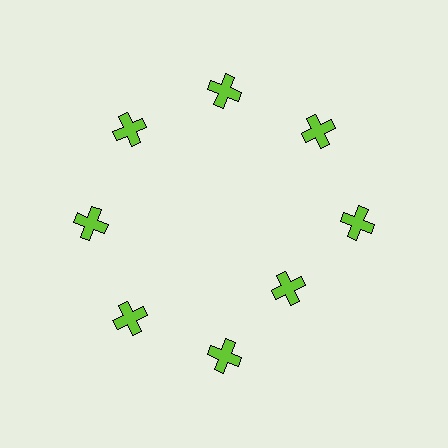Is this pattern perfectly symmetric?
No. The 8 lime crosses are arranged in a ring, but one element near the 4 o'clock position is pulled inward toward the center, breaking the 8-fold rotational symmetry.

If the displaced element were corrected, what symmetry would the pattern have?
It would have 8-fold rotational symmetry — the pattern would map onto itself every 45 degrees.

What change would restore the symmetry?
The symmetry would be restored by moving it outward, back onto the ring so that all 8 crosses sit at equal angles and equal distance from the center.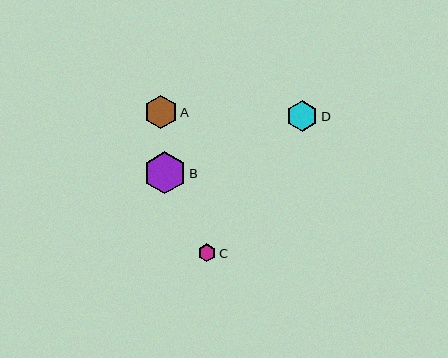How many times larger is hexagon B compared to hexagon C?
Hexagon B is approximately 2.3 times the size of hexagon C.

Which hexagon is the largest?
Hexagon B is the largest with a size of approximately 42 pixels.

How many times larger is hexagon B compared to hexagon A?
Hexagon B is approximately 1.3 times the size of hexagon A.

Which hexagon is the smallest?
Hexagon C is the smallest with a size of approximately 18 pixels.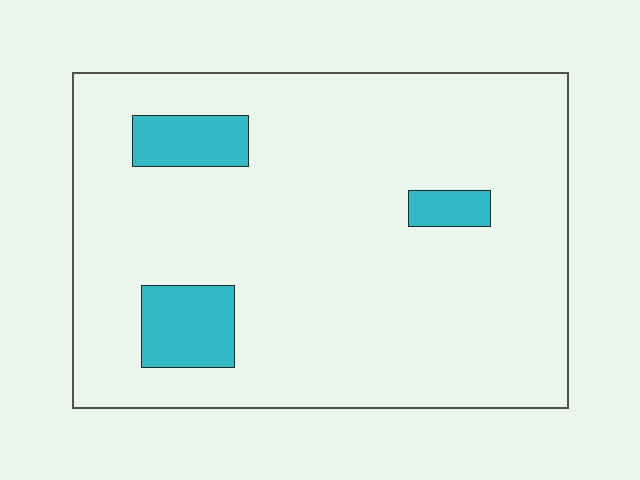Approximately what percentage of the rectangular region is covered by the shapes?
Approximately 10%.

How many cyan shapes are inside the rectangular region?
3.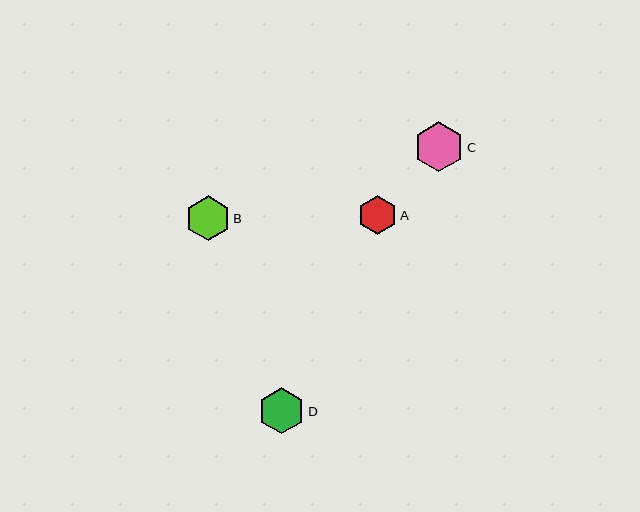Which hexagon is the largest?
Hexagon C is the largest with a size of approximately 50 pixels.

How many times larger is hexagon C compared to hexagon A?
Hexagon C is approximately 1.3 times the size of hexagon A.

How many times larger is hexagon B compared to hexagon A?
Hexagon B is approximately 1.1 times the size of hexagon A.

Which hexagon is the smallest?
Hexagon A is the smallest with a size of approximately 39 pixels.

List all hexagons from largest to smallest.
From largest to smallest: C, D, B, A.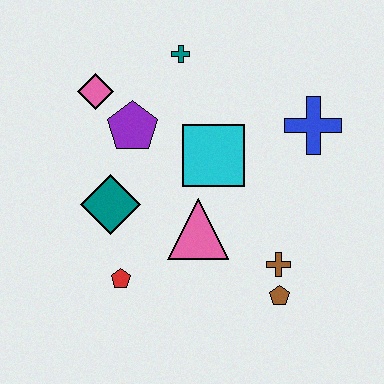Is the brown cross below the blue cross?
Yes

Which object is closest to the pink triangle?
The cyan square is closest to the pink triangle.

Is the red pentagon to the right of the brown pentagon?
No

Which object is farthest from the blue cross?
The red pentagon is farthest from the blue cross.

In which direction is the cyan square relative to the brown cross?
The cyan square is above the brown cross.